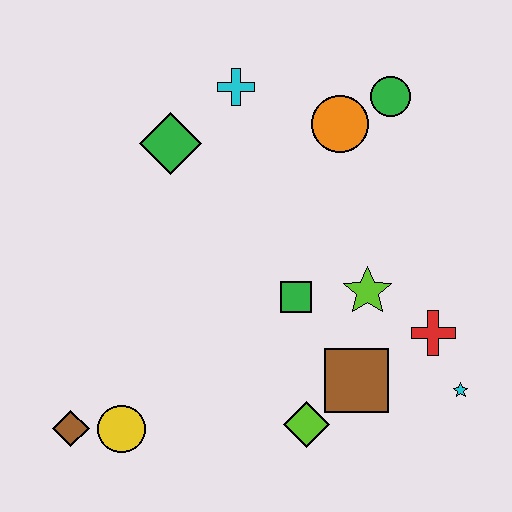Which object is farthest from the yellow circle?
The green circle is farthest from the yellow circle.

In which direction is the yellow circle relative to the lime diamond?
The yellow circle is to the left of the lime diamond.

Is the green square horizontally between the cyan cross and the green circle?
Yes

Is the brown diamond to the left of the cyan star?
Yes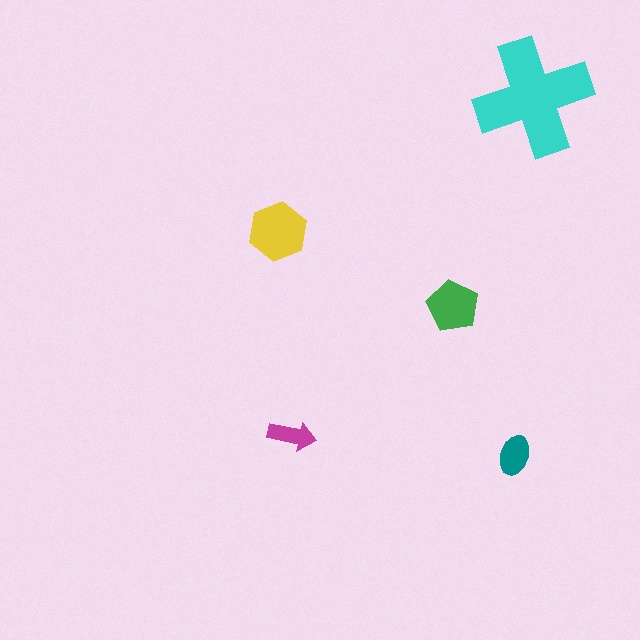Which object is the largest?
The cyan cross.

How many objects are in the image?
There are 5 objects in the image.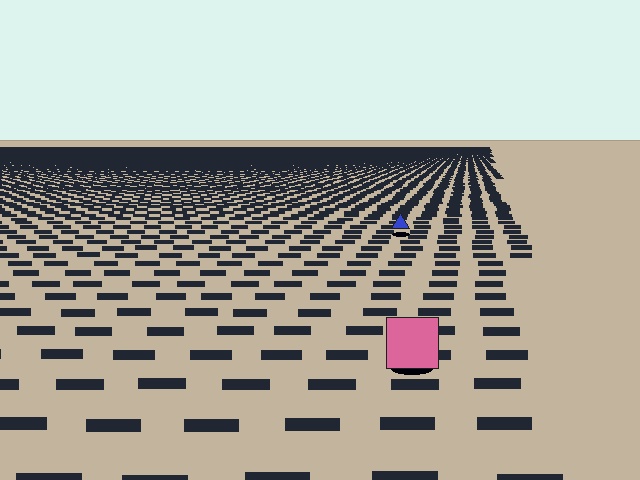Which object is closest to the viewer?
The pink square is closest. The texture marks near it are larger and more spread out.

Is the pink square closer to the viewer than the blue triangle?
Yes. The pink square is closer — you can tell from the texture gradient: the ground texture is coarser near it.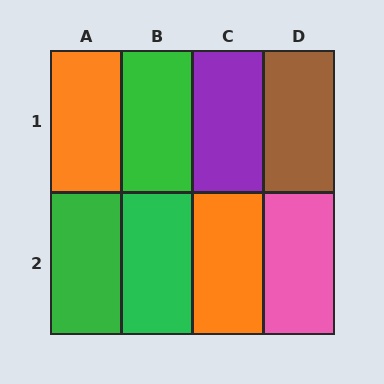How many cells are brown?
1 cell is brown.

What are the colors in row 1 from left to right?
Orange, green, purple, brown.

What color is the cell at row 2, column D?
Pink.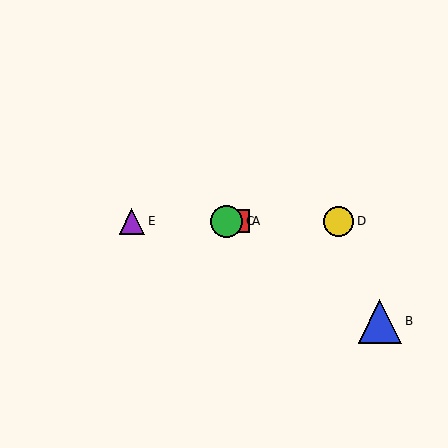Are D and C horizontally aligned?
Yes, both are at y≈221.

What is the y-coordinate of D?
Object D is at y≈221.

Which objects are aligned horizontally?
Objects A, C, D, E are aligned horizontally.